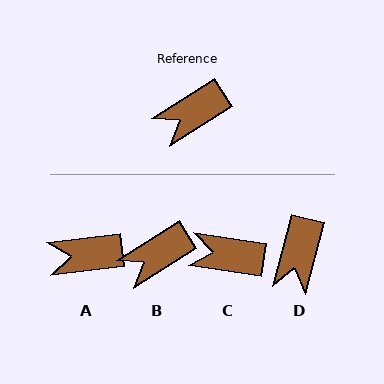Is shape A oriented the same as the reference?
No, it is off by about 25 degrees.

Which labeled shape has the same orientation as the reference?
B.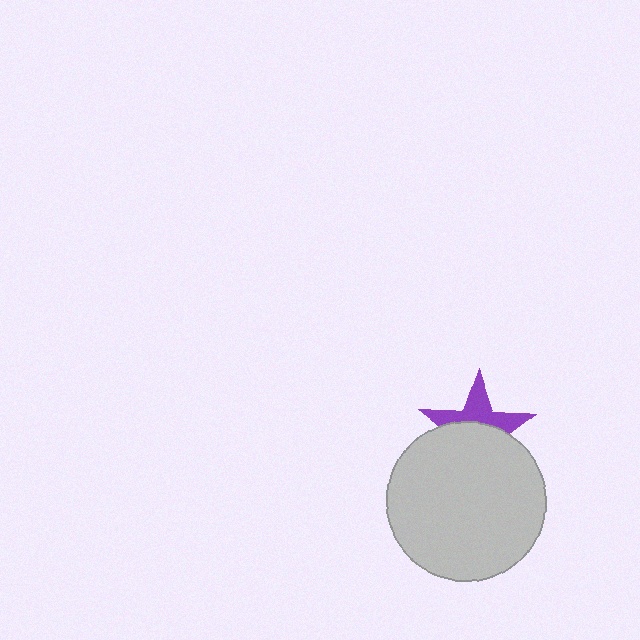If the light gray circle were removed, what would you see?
You would see the complete purple star.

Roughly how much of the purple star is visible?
A small part of it is visible (roughly 43%).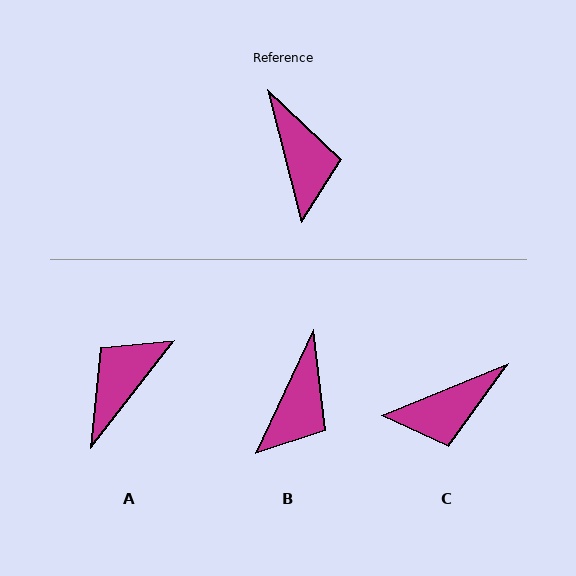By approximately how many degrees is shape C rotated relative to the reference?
Approximately 82 degrees clockwise.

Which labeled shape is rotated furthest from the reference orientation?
A, about 128 degrees away.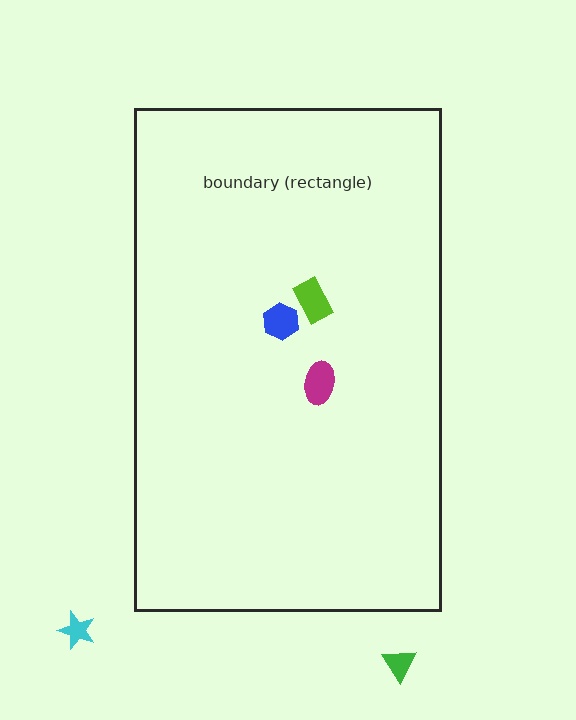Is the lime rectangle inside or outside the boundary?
Inside.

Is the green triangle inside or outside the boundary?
Outside.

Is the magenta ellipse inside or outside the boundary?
Inside.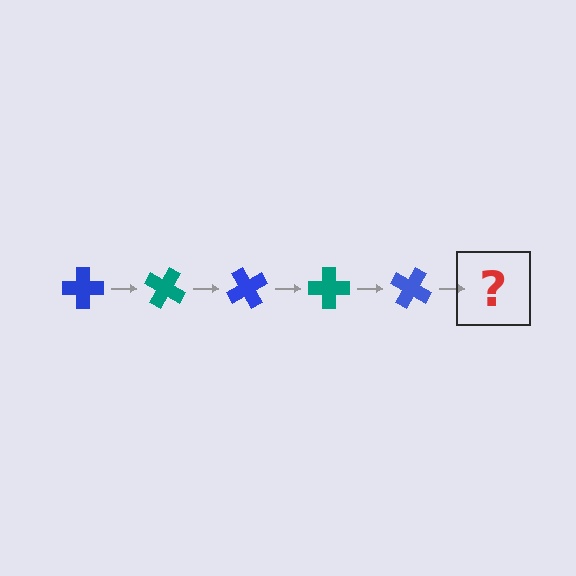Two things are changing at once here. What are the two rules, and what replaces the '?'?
The two rules are that it rotates 30 degrees each step and the color cycles through blue and teal. The '?' should be a teal cross, rotated 150 degrees from the start.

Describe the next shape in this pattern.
It should be a teal cross, rotated 150 degrees from the start.